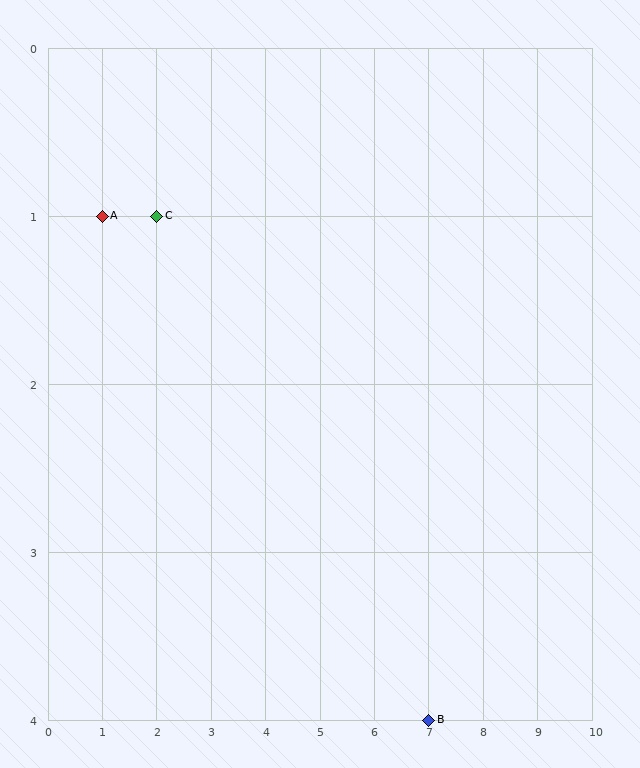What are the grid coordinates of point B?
Point B is at grid coordinates (7, 4).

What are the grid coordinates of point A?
Point A is at grid coordinates (1, 1).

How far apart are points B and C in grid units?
Points B and C are 5 columns and 3 rows apart (about 5.8 grid units diagonally).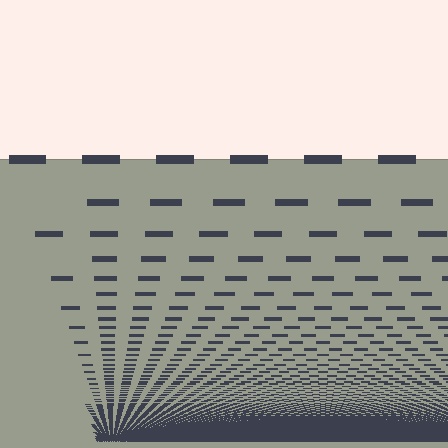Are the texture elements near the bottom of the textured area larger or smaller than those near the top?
Smaller. The gradient is inverted — elements near the bottom are smaller and denser.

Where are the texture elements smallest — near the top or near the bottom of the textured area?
Near the bottom.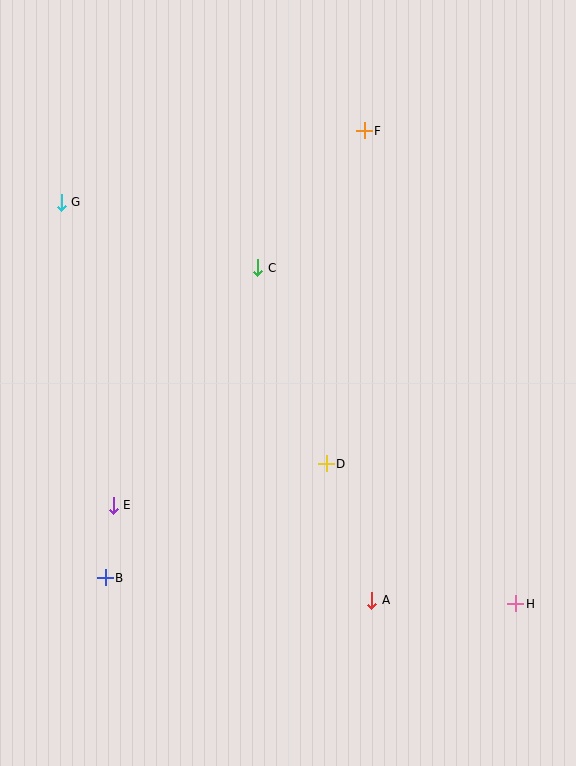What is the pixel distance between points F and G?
The distance between F and G is 311 pixels.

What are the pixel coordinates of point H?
Point H is at (516, 604).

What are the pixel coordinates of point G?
Point G is at (61, 202).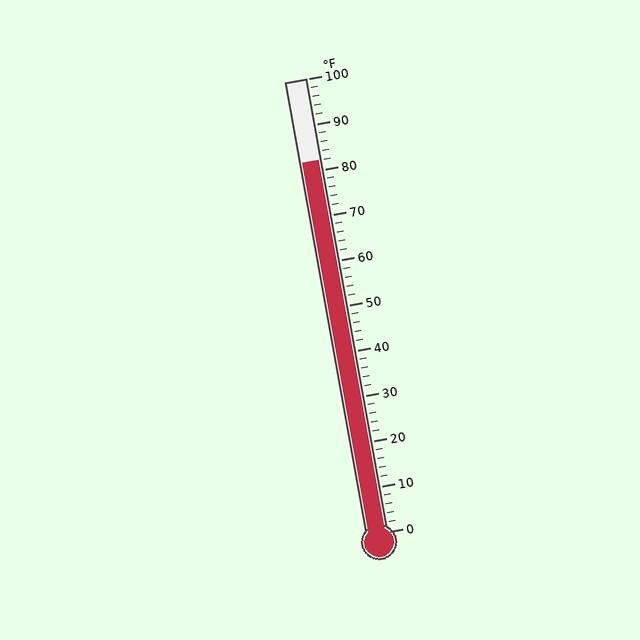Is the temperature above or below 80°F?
The temperature is above 80°F.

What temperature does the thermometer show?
The thermometer shows approximately 82°F.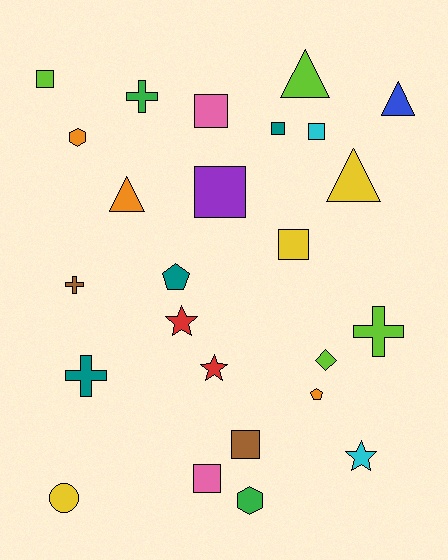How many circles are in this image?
There is 1 circle.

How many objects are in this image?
There are 25 objects.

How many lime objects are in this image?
There are 4 lime objects.